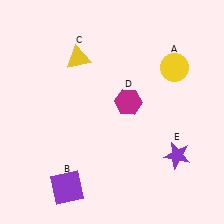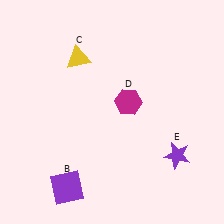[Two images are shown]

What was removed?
The yellow circle (A) was removed in Image 2.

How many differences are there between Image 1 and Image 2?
There is 1 difference between the two images.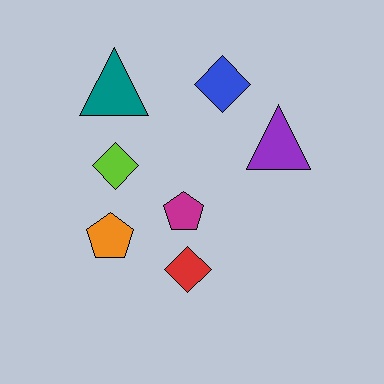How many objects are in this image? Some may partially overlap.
There are 7 objects.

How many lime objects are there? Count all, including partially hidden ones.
There is 1 lime object.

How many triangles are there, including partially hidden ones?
There are 2 triangles.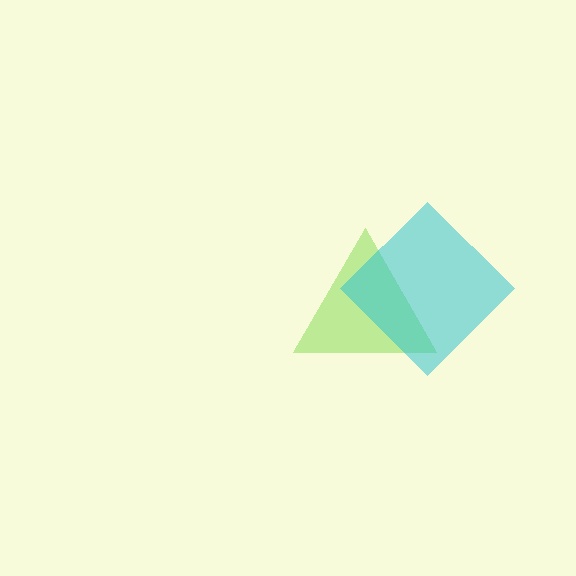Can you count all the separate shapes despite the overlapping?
Yes, there are 2 separate shapes.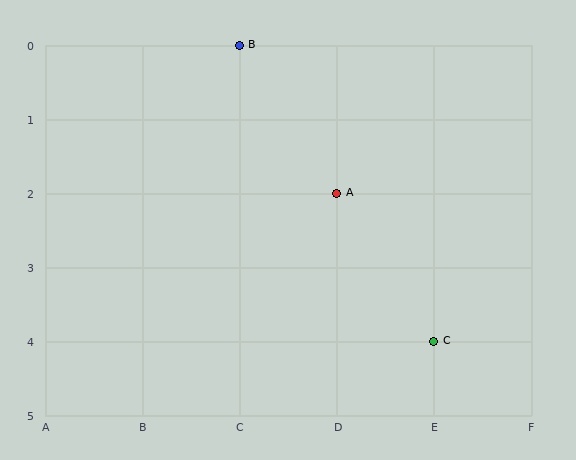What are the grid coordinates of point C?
Point C is at grid coordinates (E, 4).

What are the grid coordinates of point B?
Point B is at grid coordinates (C, 0).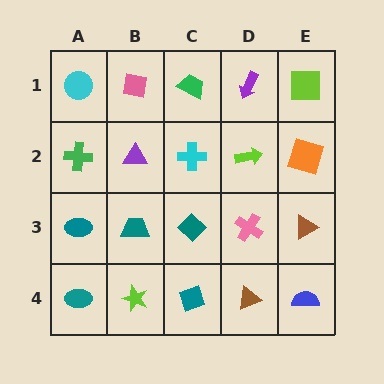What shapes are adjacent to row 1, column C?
A cyan cross (row 2, column C), a pink square (row 1, column B), a purple arrow (row 1, column D).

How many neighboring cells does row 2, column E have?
3.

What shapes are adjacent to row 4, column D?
A pink cross (row 3, column D), a teal diamond (row 4, column C), a blue semicircle (row 4, column E).